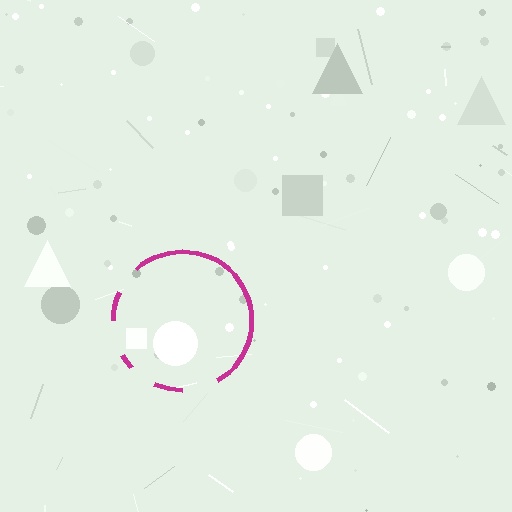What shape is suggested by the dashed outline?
The dashed outline suggests a circle.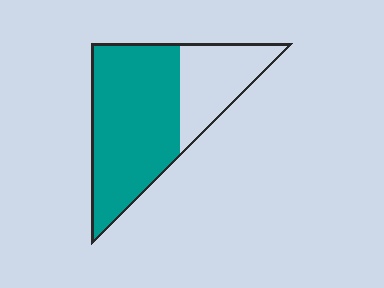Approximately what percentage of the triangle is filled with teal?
Approximately 70%.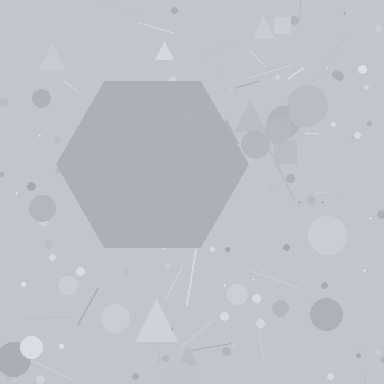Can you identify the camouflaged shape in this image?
The camouflaged shape is a hexagon.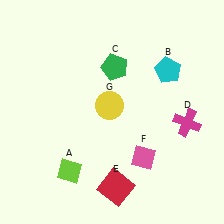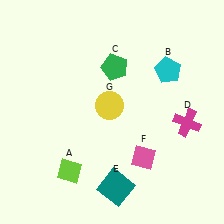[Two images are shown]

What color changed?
The square (E) changed from red in Image 1 to teal in Image 2.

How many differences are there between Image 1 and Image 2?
There is 1 difference between the two images.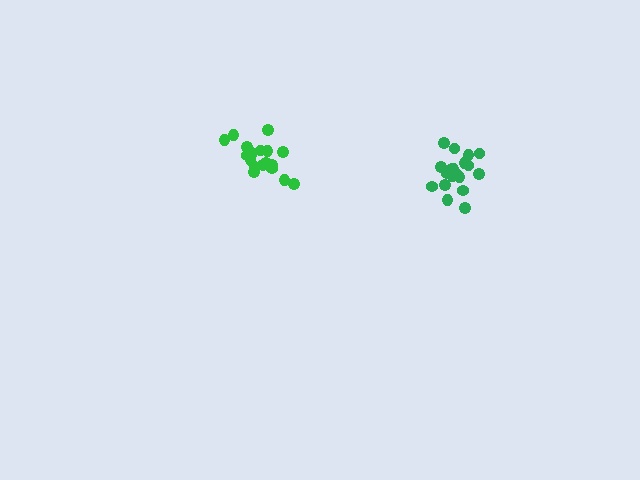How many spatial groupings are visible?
There are 2 spatial groupings.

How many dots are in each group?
Group 1: 19 dots, Group 2: 18 dots (37 total).